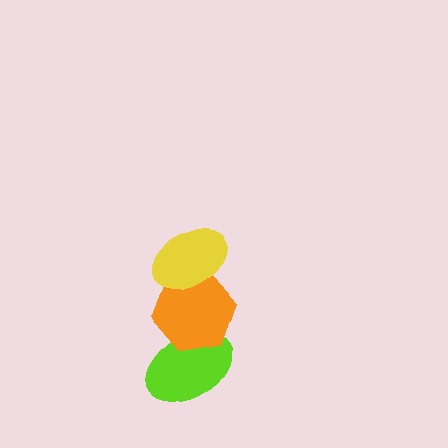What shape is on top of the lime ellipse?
The orange hexagon is on top of the lime ellipse.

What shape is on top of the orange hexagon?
The yellow ellipse is on top of the orange hexagon.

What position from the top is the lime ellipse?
The lime ellipse is 3rd from the top.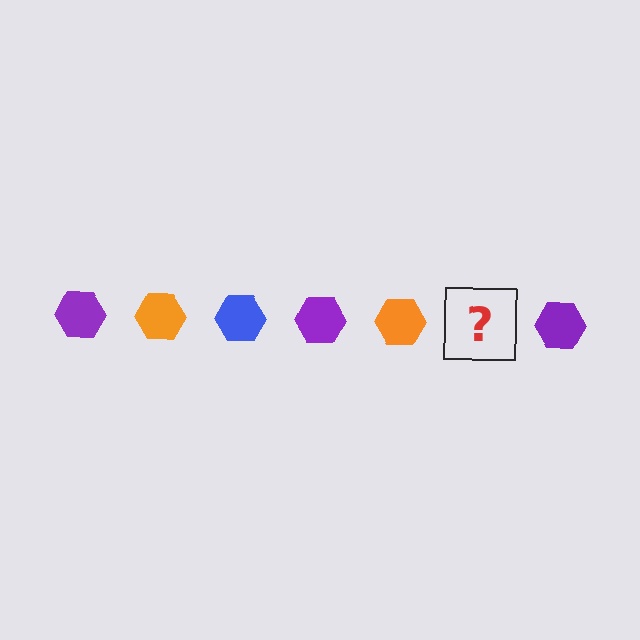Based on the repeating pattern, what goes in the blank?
The blank should be a blue hexagon.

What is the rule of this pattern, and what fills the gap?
The rule is that the pattern cycles through purple, orange, blue hexagons. The gap should be filled with a blue hexagon.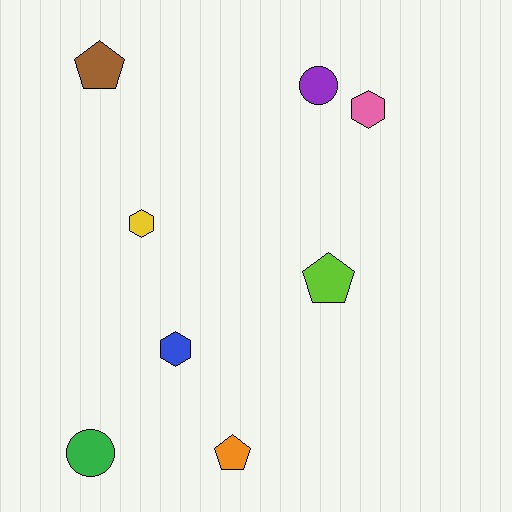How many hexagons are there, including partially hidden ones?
There are 3 hexagons.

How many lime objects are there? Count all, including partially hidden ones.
There is 1 lime object.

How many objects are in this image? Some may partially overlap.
There are 8 objects.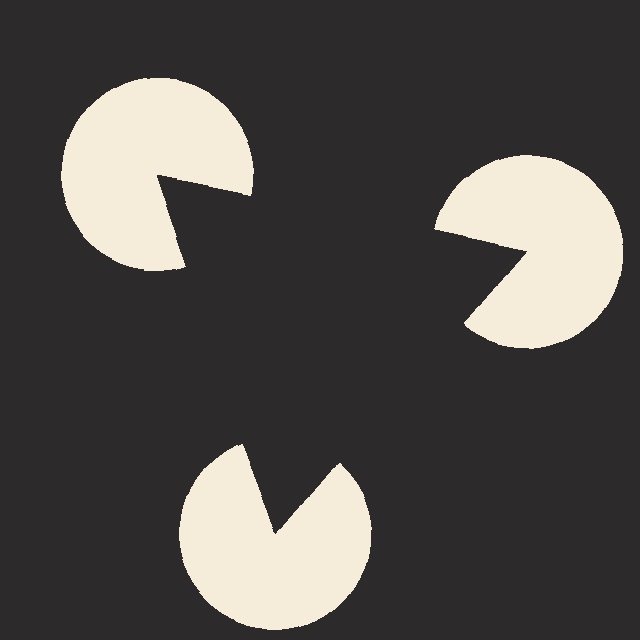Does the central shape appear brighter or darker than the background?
It typically appears slightly darker than the background, even though no actual brightness change is drawn.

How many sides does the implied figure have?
3 sides.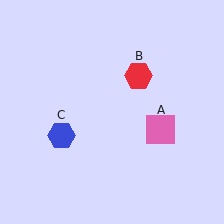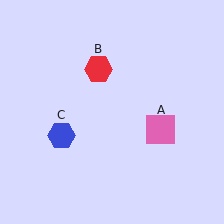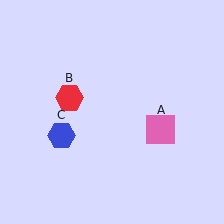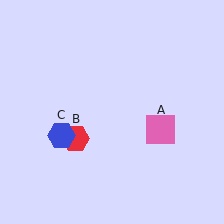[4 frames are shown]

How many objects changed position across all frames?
1 object changed position: red hexagon (object B).